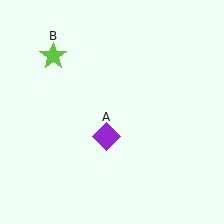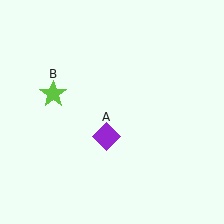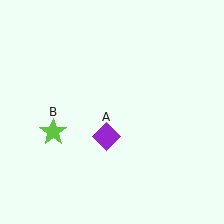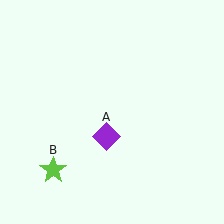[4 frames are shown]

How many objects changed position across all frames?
1 object changed position: lime star (object B).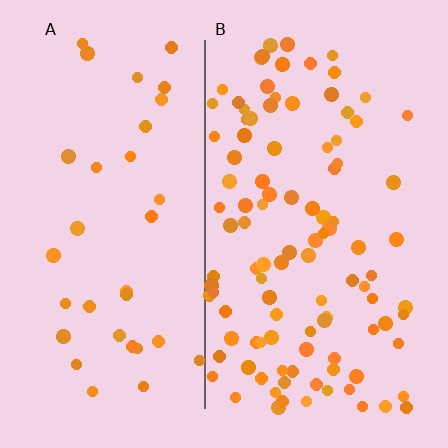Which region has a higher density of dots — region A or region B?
B (the right).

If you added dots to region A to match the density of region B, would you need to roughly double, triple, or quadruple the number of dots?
Approximately triple.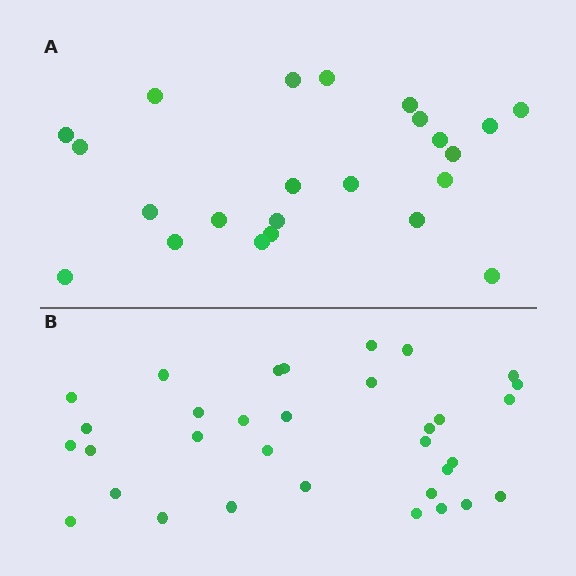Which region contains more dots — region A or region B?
Region B (the bottom region) has more dots.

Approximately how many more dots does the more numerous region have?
Region B has roughly 10 or so more dots than region A.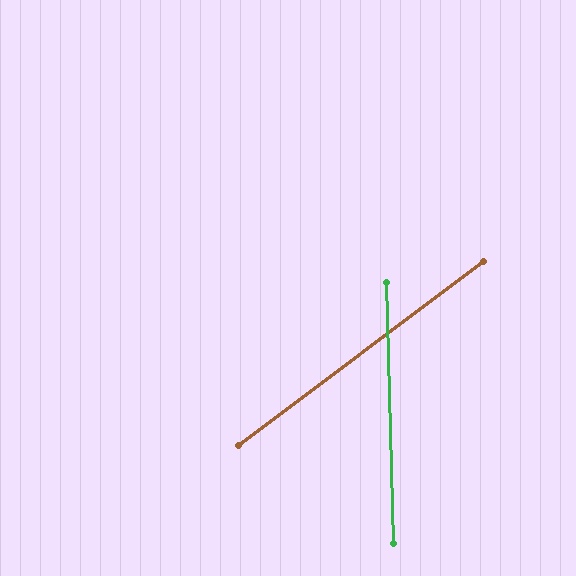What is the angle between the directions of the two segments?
Approximately 54 degrees.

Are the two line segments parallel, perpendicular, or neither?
Neither parallel nor perpendicular — they differ by about 54°.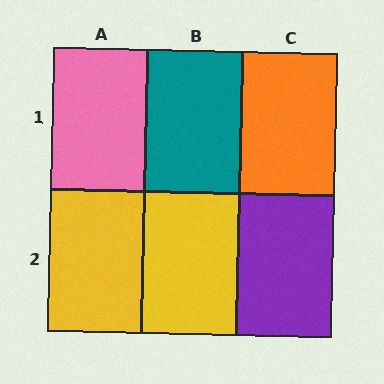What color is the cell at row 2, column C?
Purple.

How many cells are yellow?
2 cells are yellow.